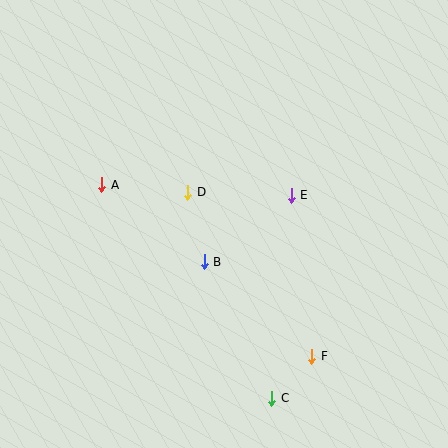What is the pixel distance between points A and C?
The distance between A and C is 273 pixels.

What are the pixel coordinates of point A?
Point A is at (102, 185).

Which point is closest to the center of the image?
Point B at (204, 262) is closest to the center.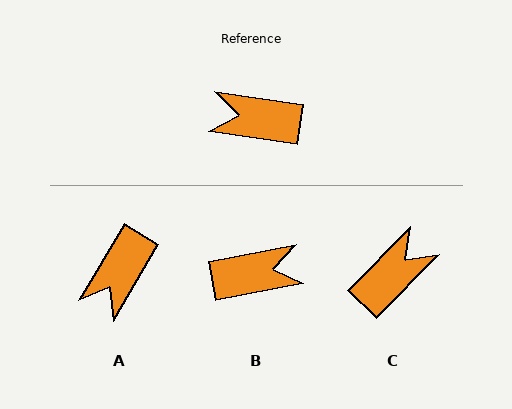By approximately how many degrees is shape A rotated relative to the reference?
Approximately 68 degrees counter-clockwise.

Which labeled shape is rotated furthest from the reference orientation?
B, about 161 degrees away.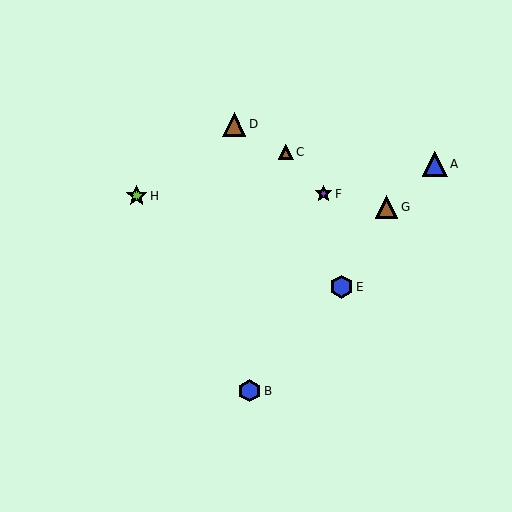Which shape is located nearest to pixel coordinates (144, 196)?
The lime star (labeled H) at (137, 196) is nearest to that location.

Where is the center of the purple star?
The center of the purple star is at (323, 194).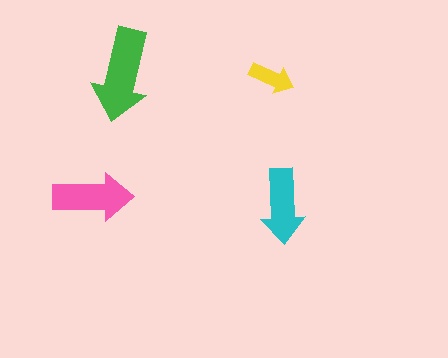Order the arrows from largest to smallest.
the green one, the pink one, the cyan one, the yellow one.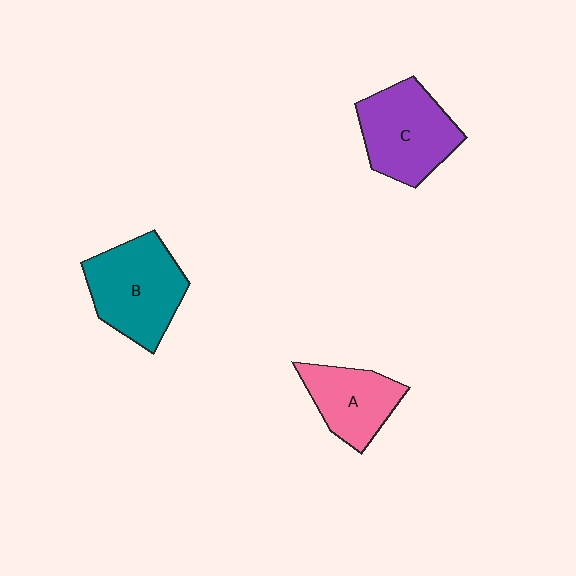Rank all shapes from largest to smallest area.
From largest to smallest: B (teal), C (purple), A (pink).